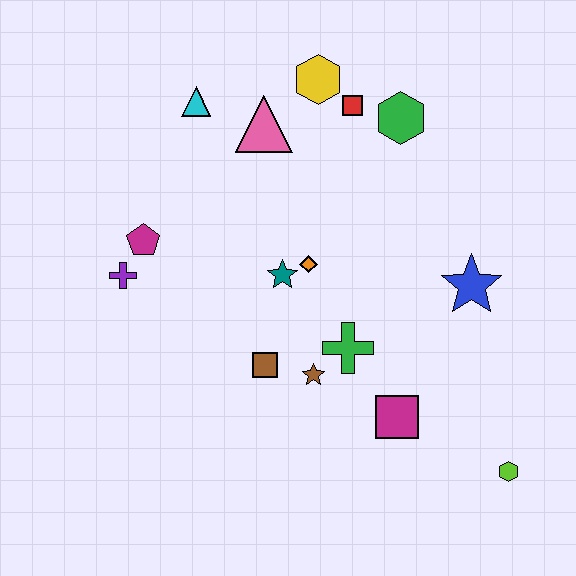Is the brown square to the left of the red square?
Yes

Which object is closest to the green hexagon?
The red square is closest to the green hexagon.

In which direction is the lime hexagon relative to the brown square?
The lime hexagon is to the right of the brown square.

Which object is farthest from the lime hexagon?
The cyan triangle is farthest from the lime hexagon.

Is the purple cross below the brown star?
No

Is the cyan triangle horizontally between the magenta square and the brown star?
No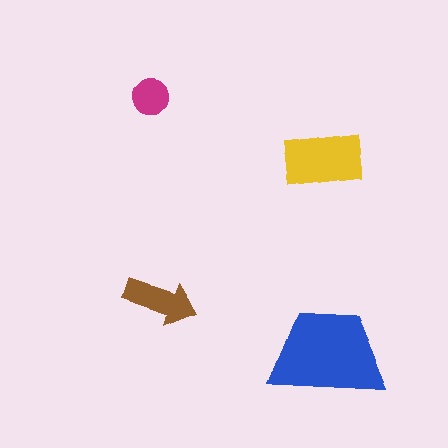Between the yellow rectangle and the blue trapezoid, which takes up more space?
The blue trapezoid.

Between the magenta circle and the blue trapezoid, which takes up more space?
The blue trapezoid.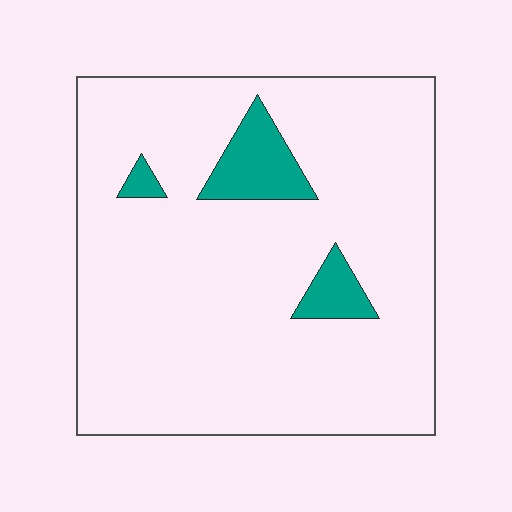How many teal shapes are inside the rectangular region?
3.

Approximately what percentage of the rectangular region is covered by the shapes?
Approximately 10%.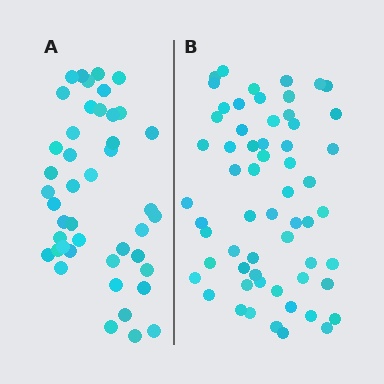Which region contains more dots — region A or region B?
Region B (the right region) has more dots.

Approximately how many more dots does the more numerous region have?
Region B has approximately 15 more dots than region A.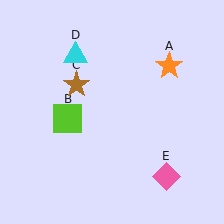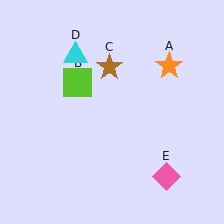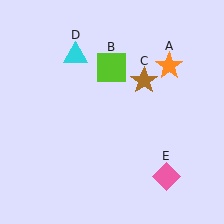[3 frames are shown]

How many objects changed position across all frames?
2 objects changed position: lime square (object B), brown star (object C).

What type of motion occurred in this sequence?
The lime square (object B), brown star (object C) rotated clockwise around the center of the scene.